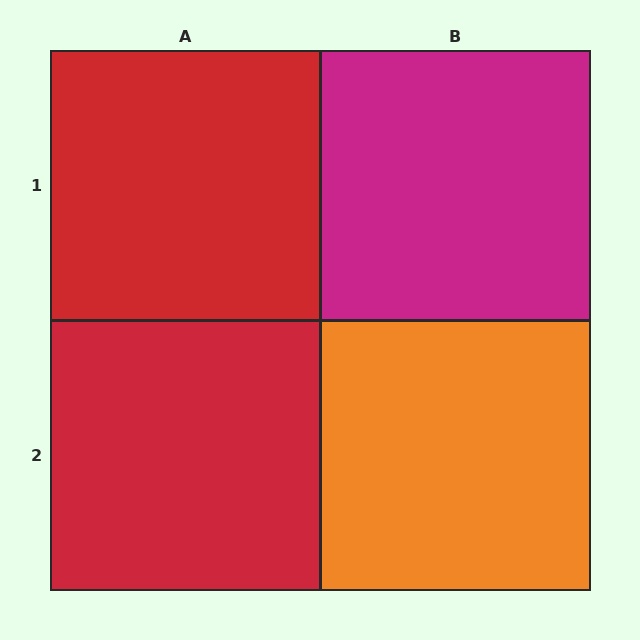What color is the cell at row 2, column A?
Red.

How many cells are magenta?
1 cell is magenta.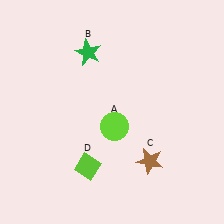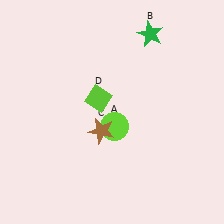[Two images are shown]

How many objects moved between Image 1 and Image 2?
3 objects moved between the two images.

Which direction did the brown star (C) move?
The brown star (C) moved left.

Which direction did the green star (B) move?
The green star (B) moved right.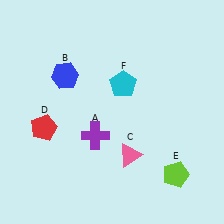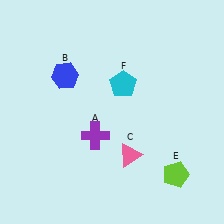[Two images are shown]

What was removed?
The red pentagon (D) was removed in Image 2.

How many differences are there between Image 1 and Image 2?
There is 1 difference between the two images.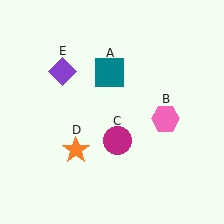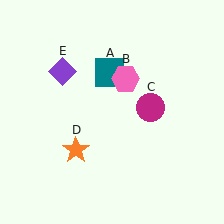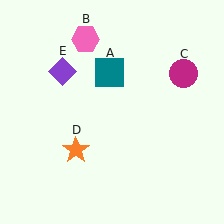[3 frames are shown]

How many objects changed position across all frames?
2 objects changed position: pink hexagon (object B), magenta circle (object C).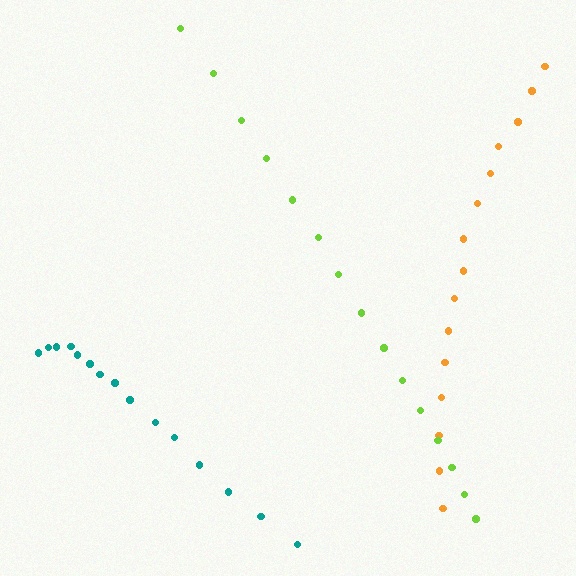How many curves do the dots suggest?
There are 3 distinct paths.